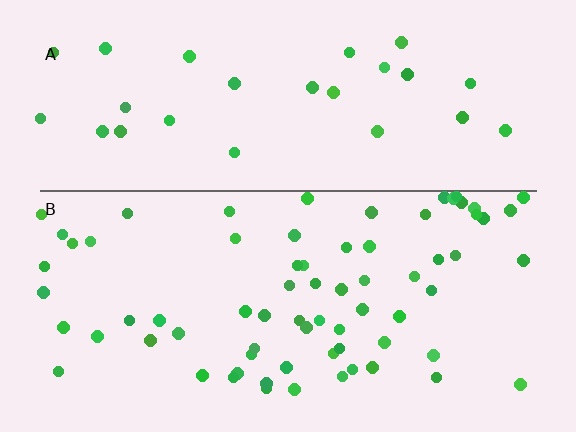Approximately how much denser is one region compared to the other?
Approximately 2.5× — region B over region A.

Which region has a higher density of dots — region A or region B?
B (the bottom).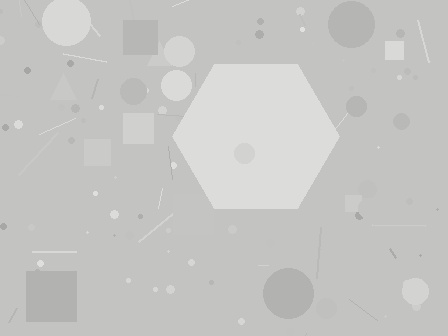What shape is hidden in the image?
A hexagon is hidden in the image.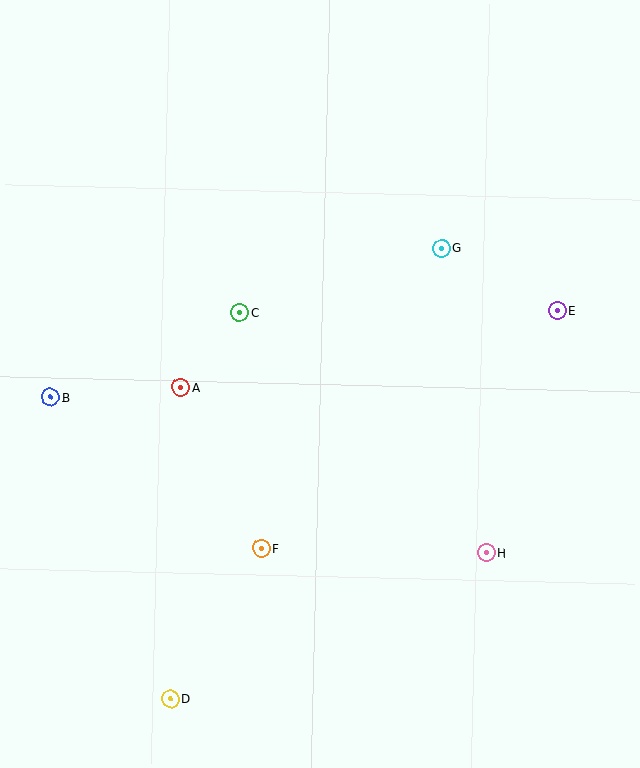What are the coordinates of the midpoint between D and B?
The midpoint between D and B is at (111, 548).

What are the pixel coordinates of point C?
Point C is at (239, 313).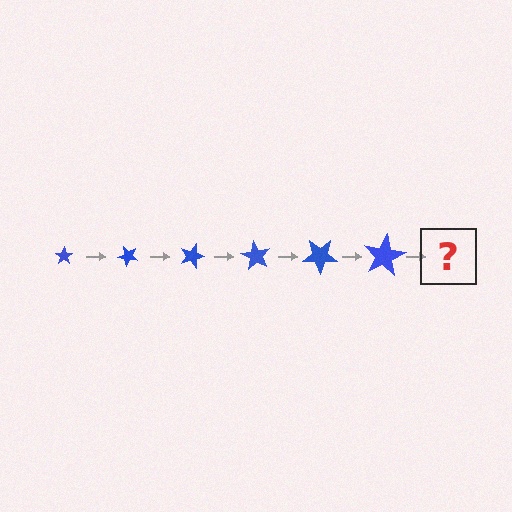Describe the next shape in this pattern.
It should be a star, larger than the previous one and rotated 270 degrees from the start.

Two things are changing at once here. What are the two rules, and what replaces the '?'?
The two rules are that the star grows larger each step and it rotates 45 degrees each step. The '?' should be a star, larger than the previous one and rotated 270 degrees from the start.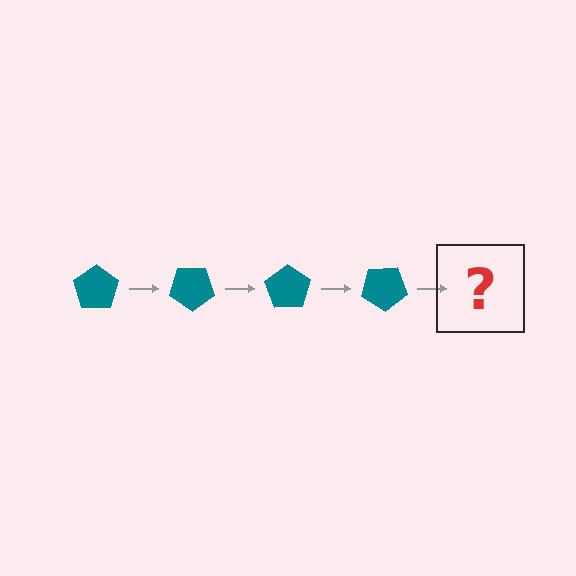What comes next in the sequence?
The next element should be a teal pentagon rotated 140 degrees.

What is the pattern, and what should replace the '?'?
The pattern is that the pentagon rotates 35 degrees each step. The '?' should be a teal pentagon rotated 140 degrees.